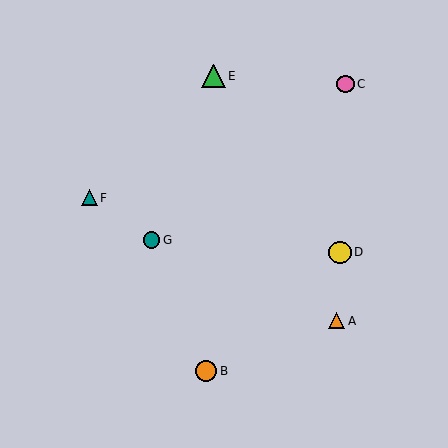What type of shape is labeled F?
Shape F is a teal triangle.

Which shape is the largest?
The green triangle (labeled E) is the largest.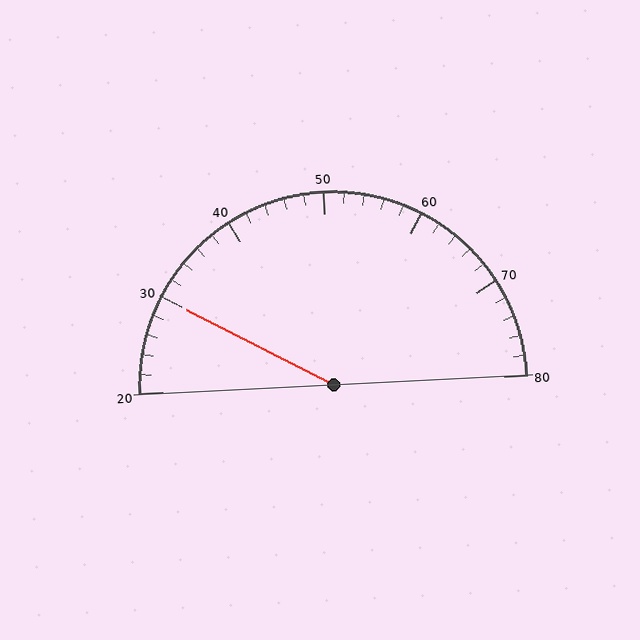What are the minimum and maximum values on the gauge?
The gauge ranges from 20 to 80.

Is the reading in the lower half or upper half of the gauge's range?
The reading is in the lower half of the range (20 to 80).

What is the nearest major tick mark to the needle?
The nearest major tick mark is 30.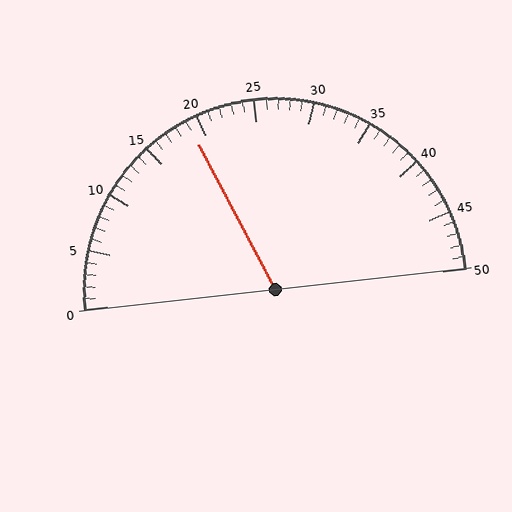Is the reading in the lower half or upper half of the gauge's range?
The reading is in the lower half of the range (0 to 50).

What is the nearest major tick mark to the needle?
The nearest major tick mark is 20.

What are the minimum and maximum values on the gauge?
The gauge ranges from 0 to 50.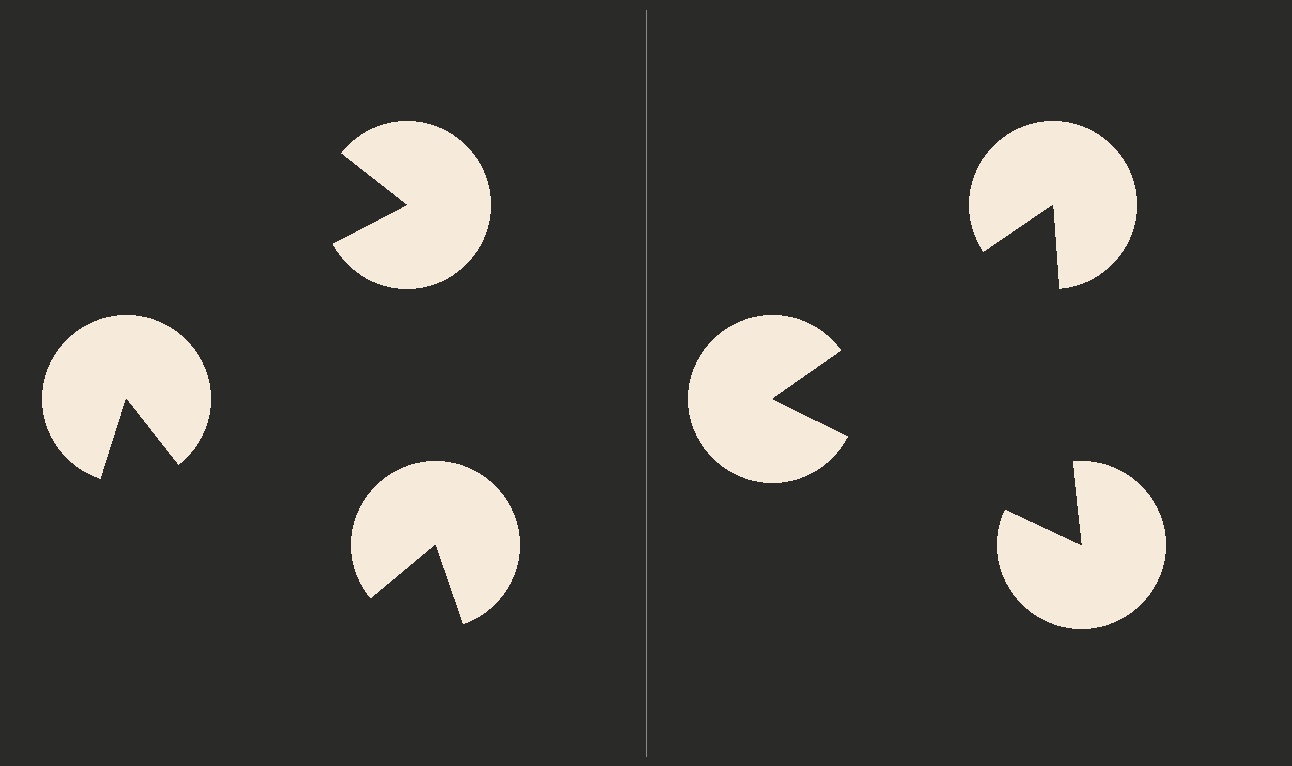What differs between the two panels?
The pac-man discs are positioned identically on both sides; only the wedge orientations differ. On the right they align to a triangle; on the left they are misaligned.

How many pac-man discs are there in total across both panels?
6 — 3 on each side.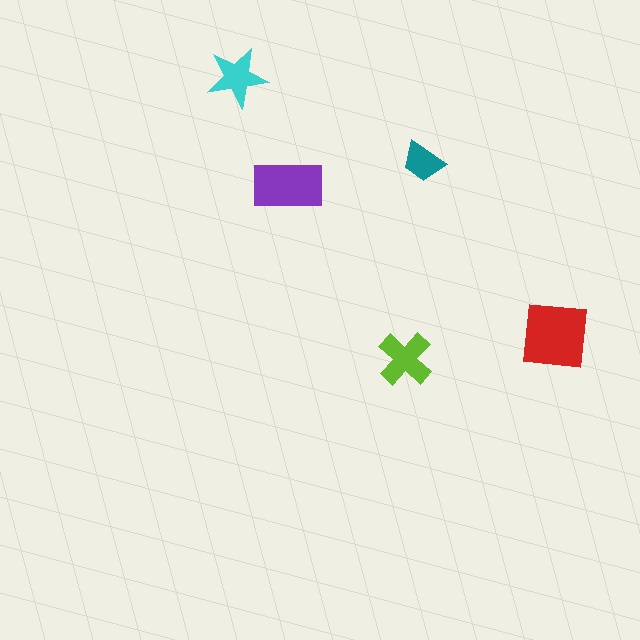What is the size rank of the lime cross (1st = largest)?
3rd.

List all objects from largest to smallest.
The red square, the purple rectangle, the lime cross, the cyan star, the teal trapezoid.